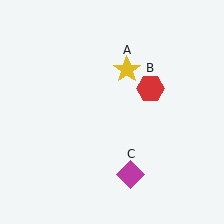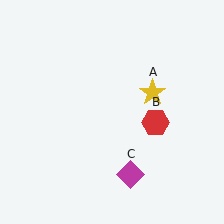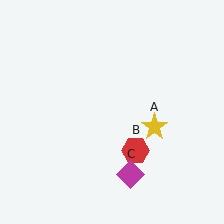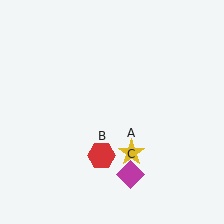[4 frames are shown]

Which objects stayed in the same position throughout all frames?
Magenta diamond (object C) remained stationary.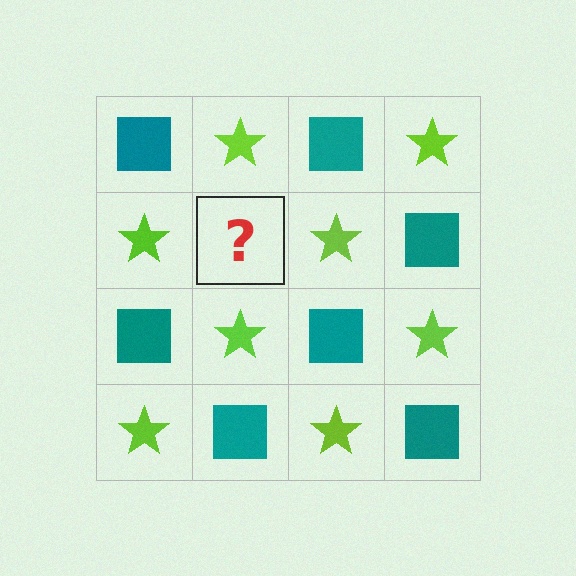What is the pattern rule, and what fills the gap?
The rule is that it alternates teal square and lime star in a checkerboard pattern. The gap should be filled with a teal square.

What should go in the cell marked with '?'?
The missing cell should contain a teal square.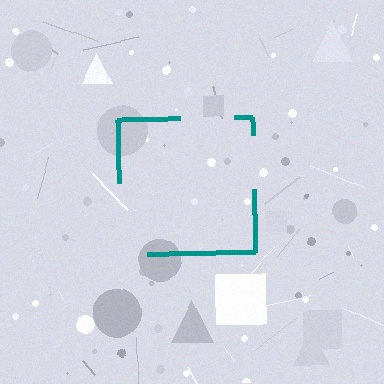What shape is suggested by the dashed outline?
The dashed outline suggests a square.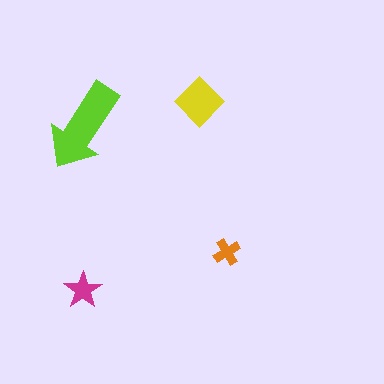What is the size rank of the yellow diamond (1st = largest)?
2nd.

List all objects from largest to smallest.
The lime arrow, the yellow diamond, the magenta star, the orange cross.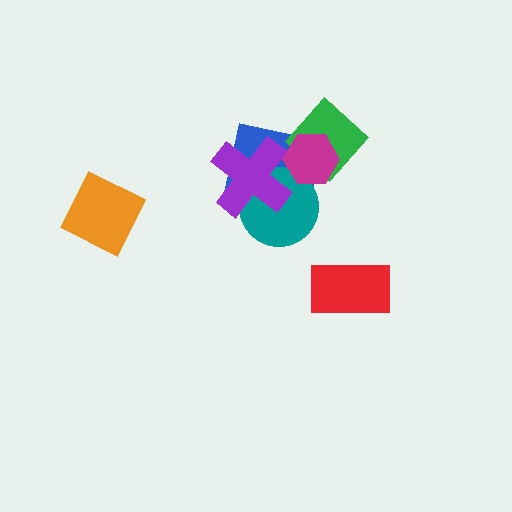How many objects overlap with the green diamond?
2 objects overlap with the green diamond.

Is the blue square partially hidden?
Yes, it is partially covered by another shape.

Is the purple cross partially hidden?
Yes, it is partially covered by another shape.